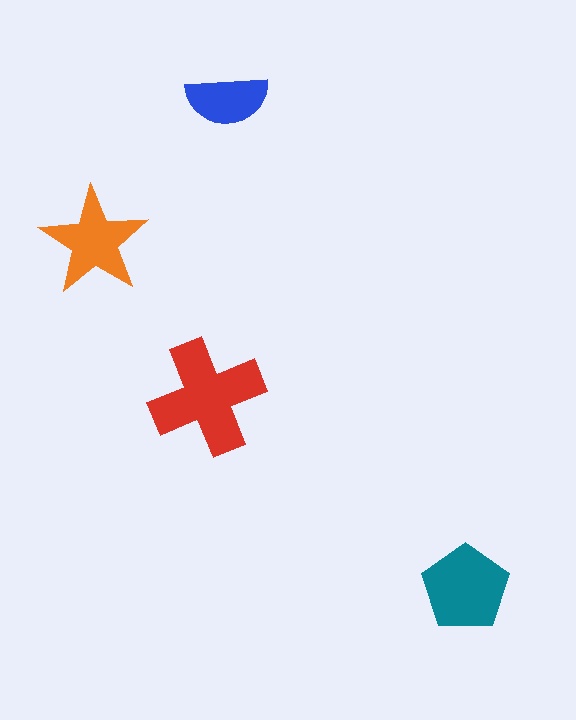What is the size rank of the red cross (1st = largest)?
1st.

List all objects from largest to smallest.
The red cross, the teal pentagon, the orange star, the blue semicircle.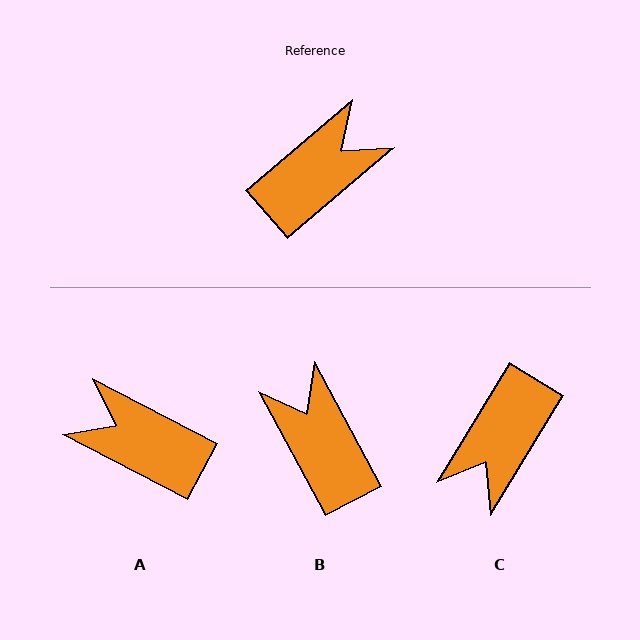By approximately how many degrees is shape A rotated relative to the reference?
Approximately 112 degrees counter-clockwise.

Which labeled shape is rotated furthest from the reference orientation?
C, about 162 degrees away.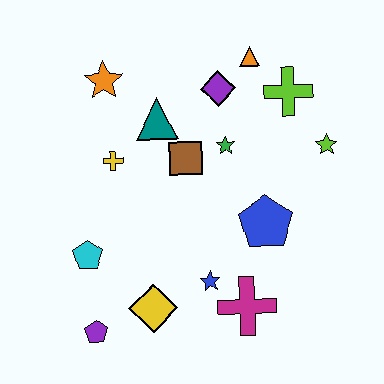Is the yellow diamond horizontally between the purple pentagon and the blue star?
Yes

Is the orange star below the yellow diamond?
No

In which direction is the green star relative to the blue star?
The green star is above the blue star.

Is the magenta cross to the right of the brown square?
Yes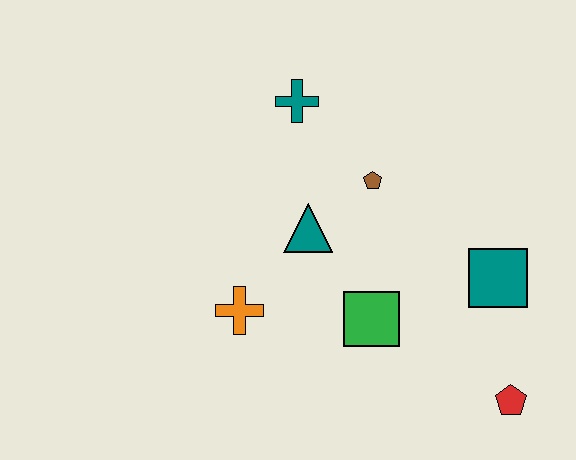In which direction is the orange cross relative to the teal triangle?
The orange cross is below the teal triangle.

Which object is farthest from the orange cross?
The red pentagon is farthest from the orange cross.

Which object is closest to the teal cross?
The brown pentagon is closest to the teal cross.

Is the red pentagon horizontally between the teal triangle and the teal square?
No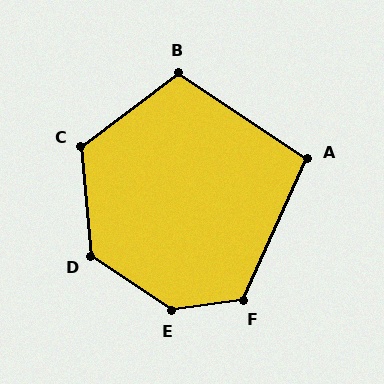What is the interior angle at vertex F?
Approximately 122 degrees (obtuse).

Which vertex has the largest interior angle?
E, at approximately 138 degrees.